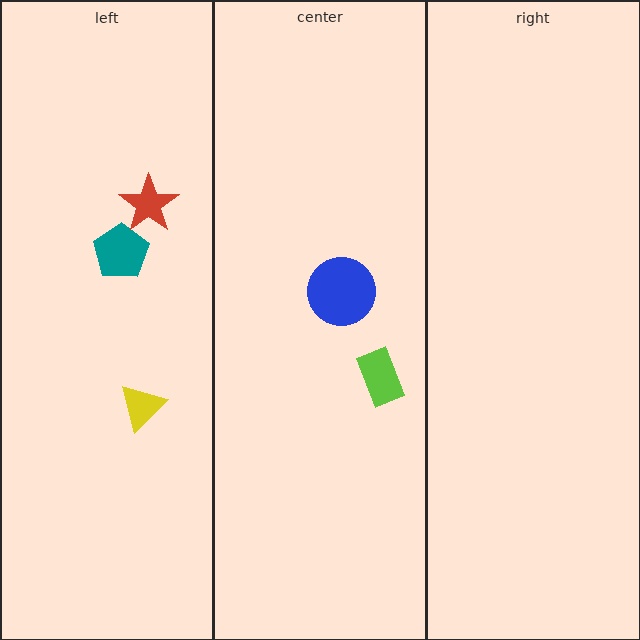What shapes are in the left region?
The yellow triangle, the teal pentagon, the red star.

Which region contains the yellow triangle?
The left region.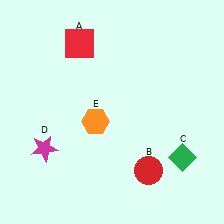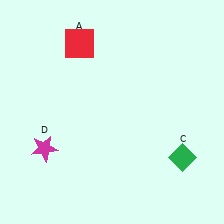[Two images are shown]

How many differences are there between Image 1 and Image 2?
There are 2 differences between the two images.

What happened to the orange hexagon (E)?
The orange hexagon (E) was removed in Image 2. It was in the bottom-left area of Image 1.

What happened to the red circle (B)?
The red circle (B) was removed in Image 2. It was in the bottom-right area of Image 1.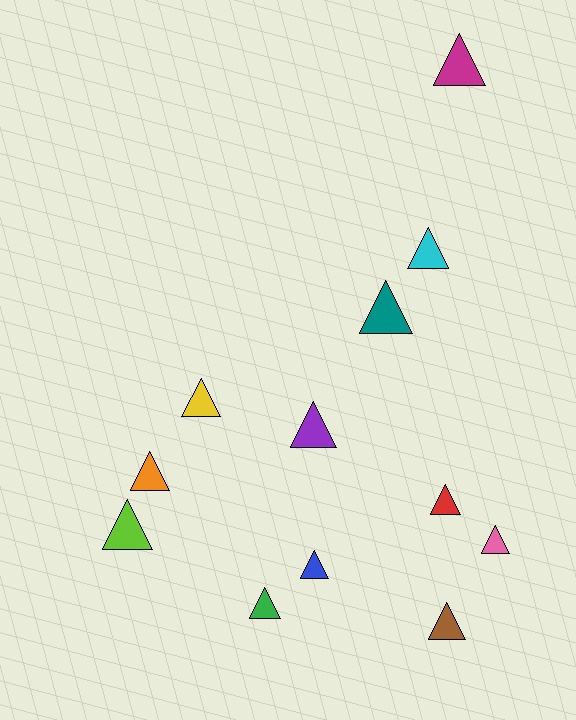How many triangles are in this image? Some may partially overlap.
There are 12 triangles.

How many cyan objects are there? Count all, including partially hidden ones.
There is 1 cyan object.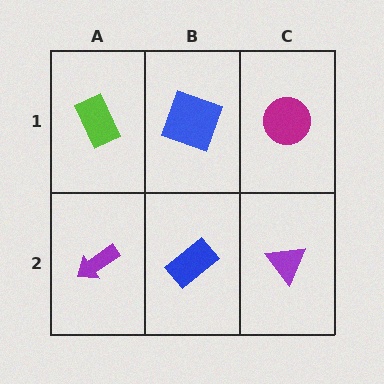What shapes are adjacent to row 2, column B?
A blue square (row 1, column B), a purple arrow (row 2, column A), a purple triangle (row 2, column C).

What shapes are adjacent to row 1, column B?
A blue rectangle (row 2, column B), a lime rectangle (row 1, column A), a magenta circle (row 1, column C).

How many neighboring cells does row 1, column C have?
2.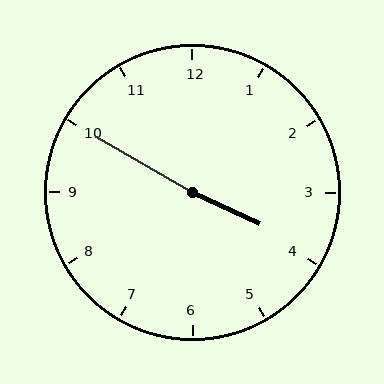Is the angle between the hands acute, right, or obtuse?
It is obtuse.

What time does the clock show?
3:50.